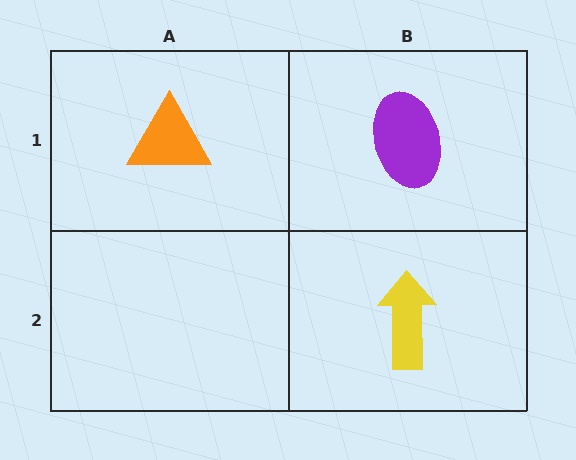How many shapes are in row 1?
2 shapes.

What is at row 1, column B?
A purple ellipse.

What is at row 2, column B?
A yellow arrow.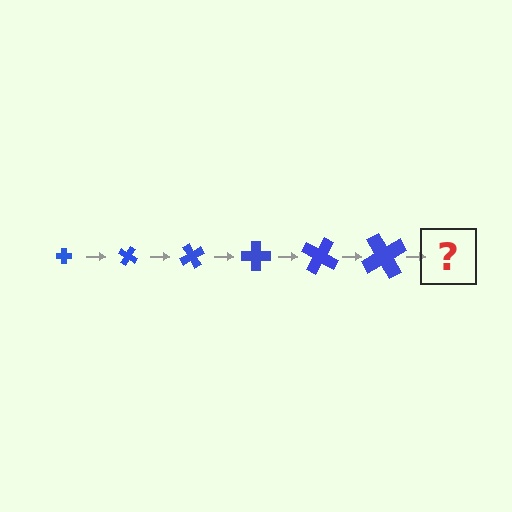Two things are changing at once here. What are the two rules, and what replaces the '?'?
The two rules are that the cross grows larger each step and it rotates 30 degrees each step. The '?' should be a cross, larger than the previous one and rotated 180 degrees from the start.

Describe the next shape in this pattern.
It should be a cross, larger than the previous one and rotated 180 degrees from the start.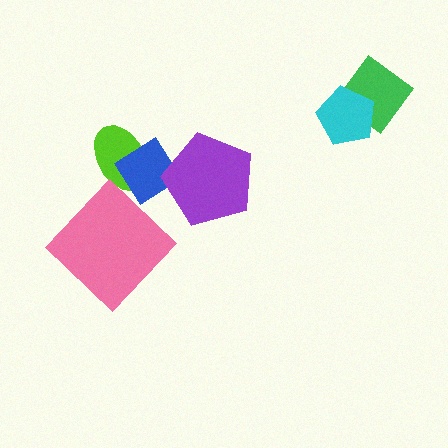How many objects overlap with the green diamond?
1 object overlaps with the green diamond.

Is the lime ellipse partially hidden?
Yes, it is partially covered by another shape.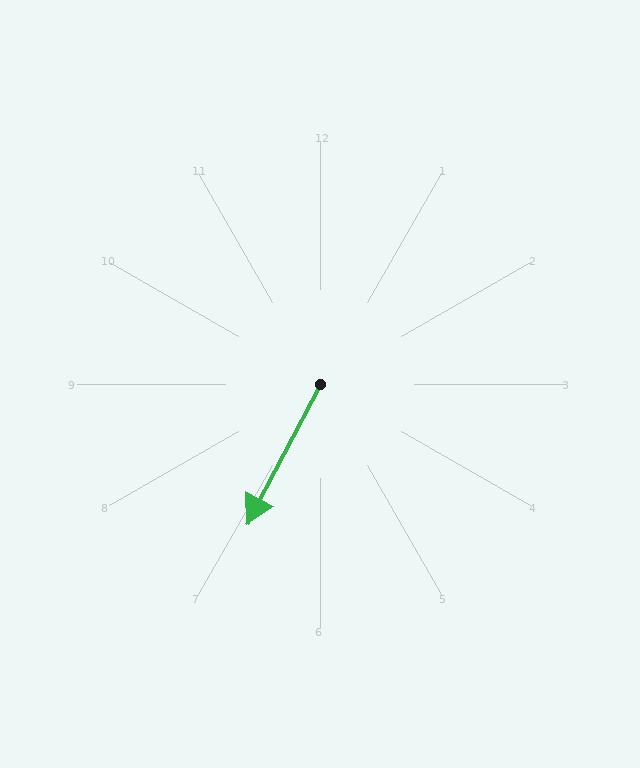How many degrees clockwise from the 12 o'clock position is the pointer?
Approximately 208 degrees.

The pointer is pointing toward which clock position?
Roughly 7 o'clock.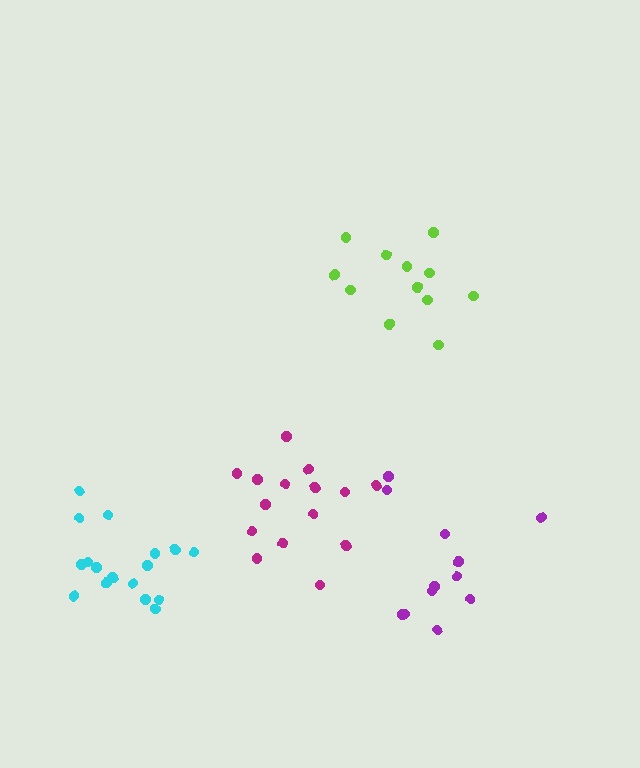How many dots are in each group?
Group 1: 17 dots, Group 2: 15 dots, Group 3: 12 dots, Group 4: 12 dots (56 total).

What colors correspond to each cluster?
The clusters are colored: cyan, magenta, lime, purple.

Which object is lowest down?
The purple cluster is bottommost.